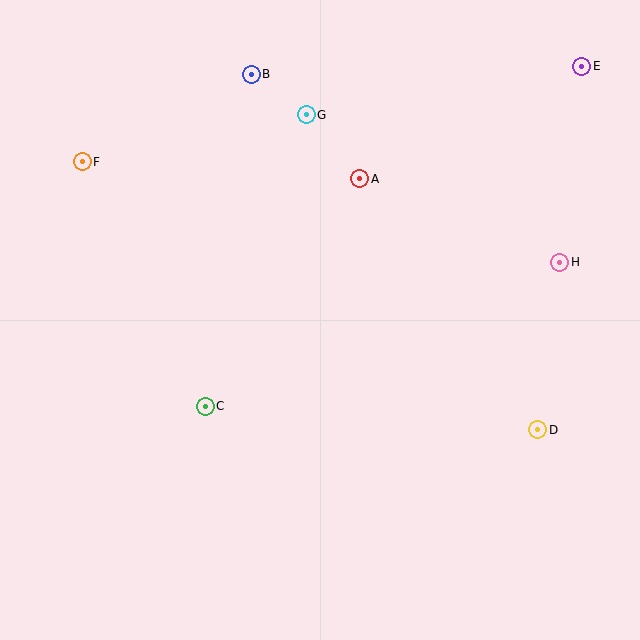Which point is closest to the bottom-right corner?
Point D is closest to the bottom-right corner.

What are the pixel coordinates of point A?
Point A is at (360, 179).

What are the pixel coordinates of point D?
Point D is at (538, 430).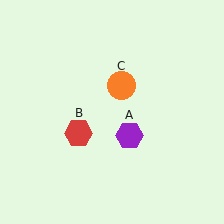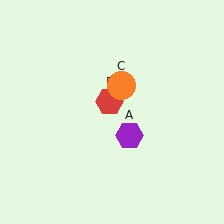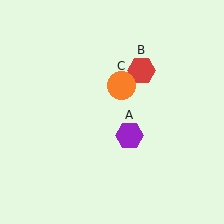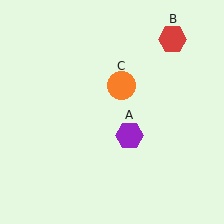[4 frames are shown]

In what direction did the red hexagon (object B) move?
The red hexagon (object B) moved up and to the right.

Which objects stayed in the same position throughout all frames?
Purple hexagon (object A) and orange circle (object C) remained stationary.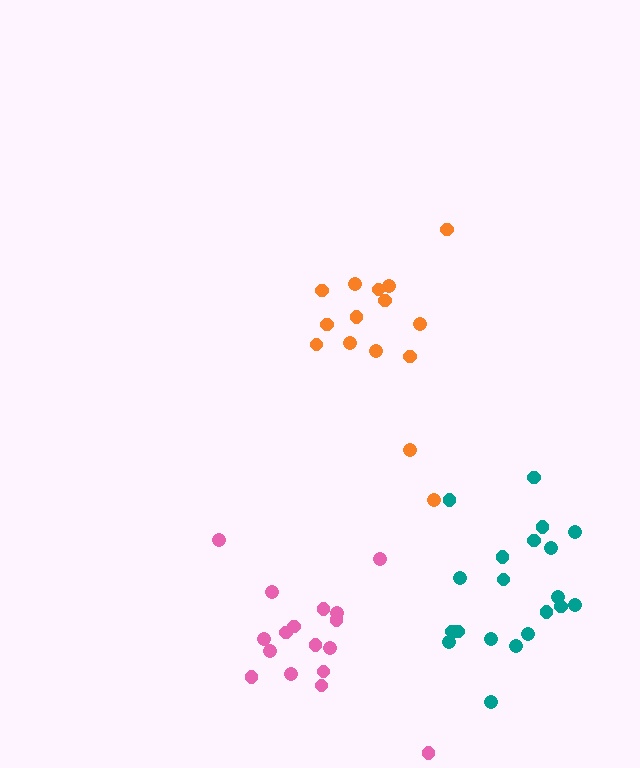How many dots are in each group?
Group 1: 15 dots, Group 2: 17 dots, Group 3: 20 dots (52 total).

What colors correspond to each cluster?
The clusters are colored: orange, pink, teal.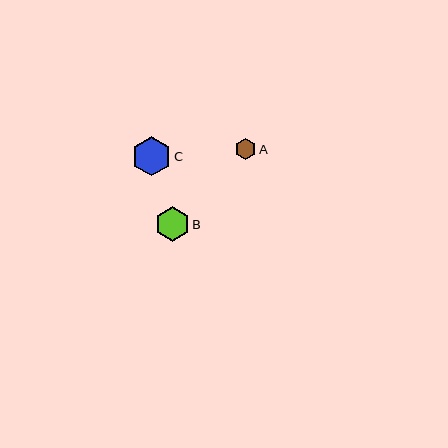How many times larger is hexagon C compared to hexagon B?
Hexagon C is approximately 1.1 times the size of hexagon B.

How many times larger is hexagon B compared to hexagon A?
Hexagon B is approximately 1.6 times the size of hexagon A.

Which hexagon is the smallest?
Hexagon A is the smallest with a size of approximately 21 pixels.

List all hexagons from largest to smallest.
From largest to smallest: C, B, A.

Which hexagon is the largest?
Hexagon C is the largest with a size of approximately 39 pixels.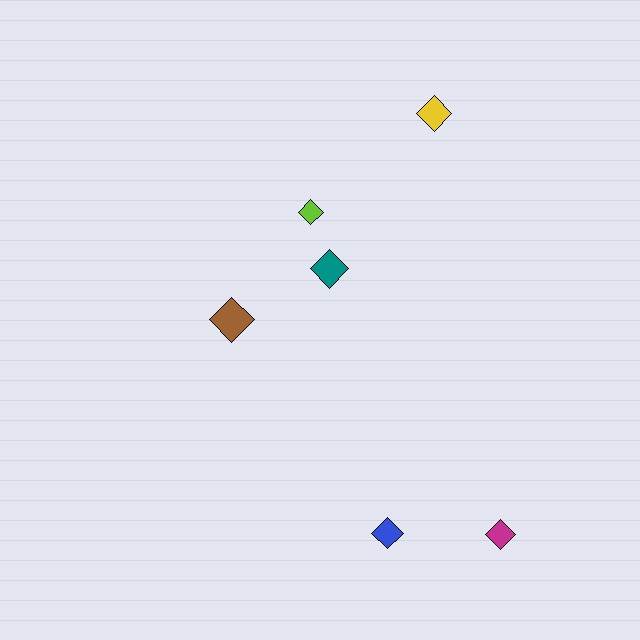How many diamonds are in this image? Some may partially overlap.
There are 6 diamonds.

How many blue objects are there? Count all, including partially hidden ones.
There is 1 blue object.